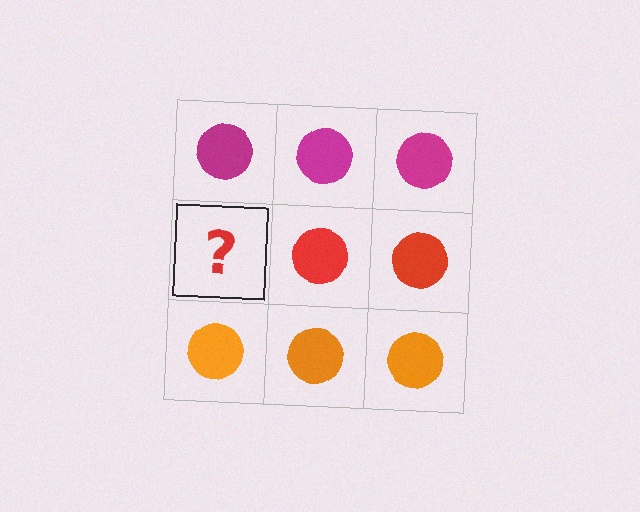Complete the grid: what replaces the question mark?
The question mark should be replaced with a red circle.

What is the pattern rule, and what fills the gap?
The rule is that each row has a consistent color. The gap should be filled with a red circle.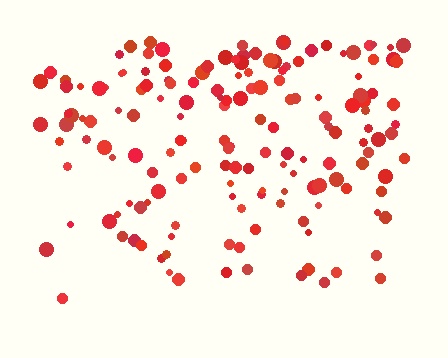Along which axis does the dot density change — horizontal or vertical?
Vertical.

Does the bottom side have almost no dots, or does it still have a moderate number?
Still a moderate number, just noticeably fewer than the top.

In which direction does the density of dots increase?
From bottom to top, with the top side densest.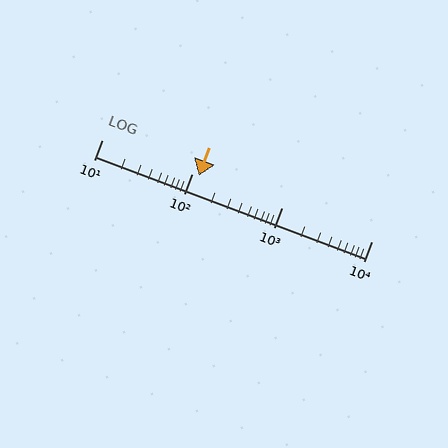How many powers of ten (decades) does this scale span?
The scale spans 3 decades, from 10 to 10000.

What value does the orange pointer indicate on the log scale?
The pointer indicates approximately 120.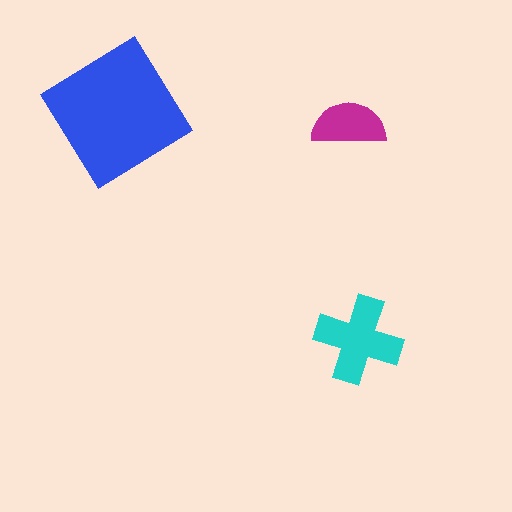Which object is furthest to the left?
The blue diamond is leftmost.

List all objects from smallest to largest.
The magenta semicircle, the cyan cross, the blue diamond.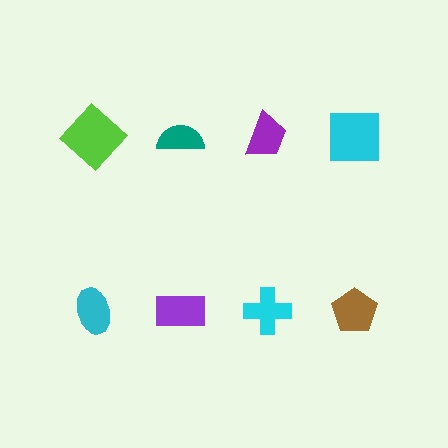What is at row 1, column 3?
A purple trapezoid.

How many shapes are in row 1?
4 shapes.